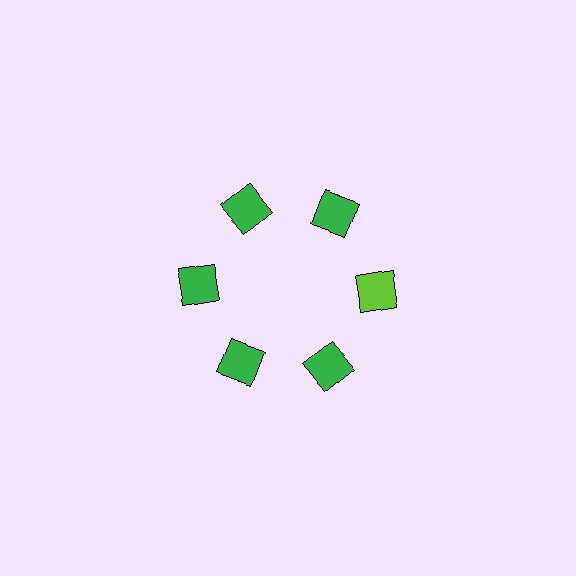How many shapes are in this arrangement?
There are 6 shapes arranged in a ring pattern.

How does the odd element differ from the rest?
It has a different color: lime instead of green.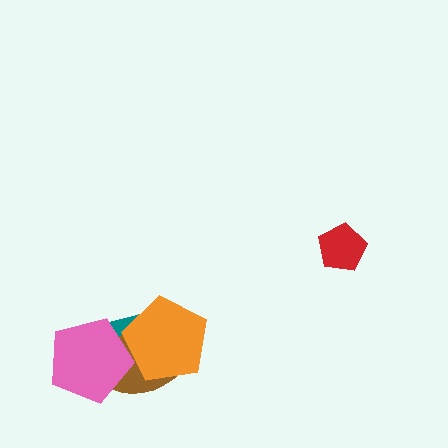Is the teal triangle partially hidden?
Yes, it is partially covered by another shape.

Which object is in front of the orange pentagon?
The pink pentagon is in front of the orange pentagon.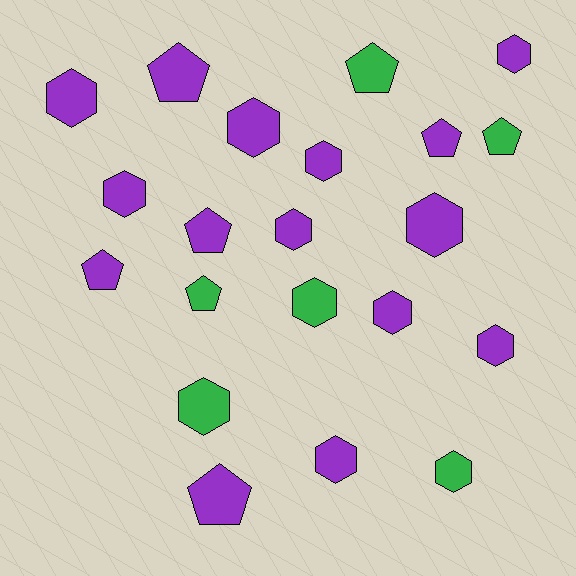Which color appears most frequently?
Purple, with 15 objects.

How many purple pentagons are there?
There are 5 purple pentagons.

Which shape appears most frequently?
Hexagon, with 13 objects.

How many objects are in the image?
There are 21 objects.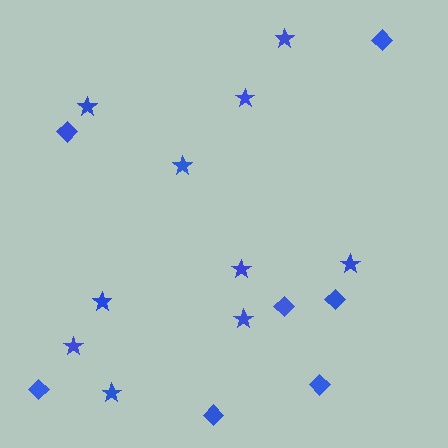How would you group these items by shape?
There are 2 groups: one group of stars (10) and one group of diamonds (7).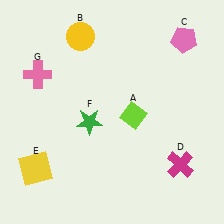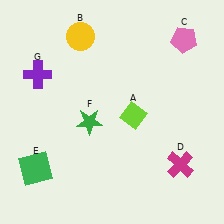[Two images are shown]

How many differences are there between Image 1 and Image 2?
There are 2 differences between the two images.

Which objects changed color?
E changed from yellow to green. G changed from pink to purple.